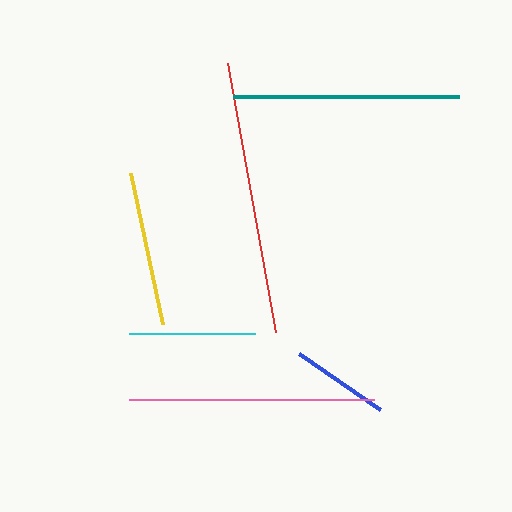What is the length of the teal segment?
The teal segment is approximately 226 pixels long.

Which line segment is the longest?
The red line is the longest at approximately 273 pixels.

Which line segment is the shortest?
The blue line is the shortest at approximately 98 pixels.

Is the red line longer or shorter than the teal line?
The red line is longer than the teal line.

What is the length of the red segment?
The red segment is approximately 273 pixels long.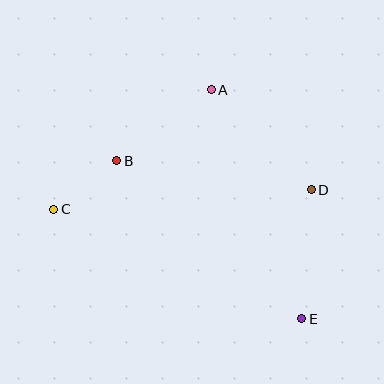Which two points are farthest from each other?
Points C and E are farthest from each other.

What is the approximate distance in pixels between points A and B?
The distance between A and B is approximately 118 pixels.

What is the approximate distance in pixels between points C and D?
The distance between C and D is approximately 258 pixels.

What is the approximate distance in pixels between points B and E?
The distance between B and E is approximately 243 pixels.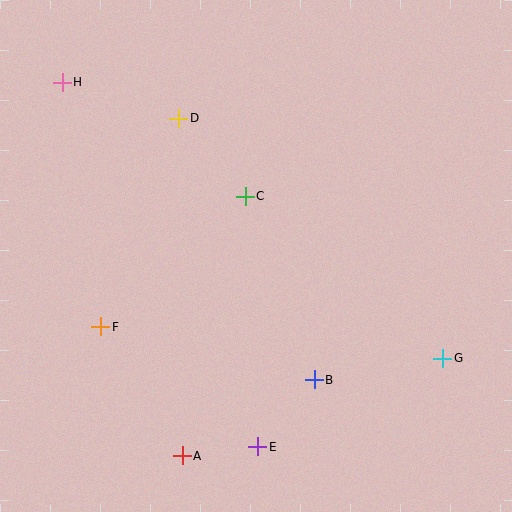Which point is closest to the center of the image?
Point C at (245, 196) is closest to the center.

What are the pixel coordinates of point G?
Point G is at (443, 358).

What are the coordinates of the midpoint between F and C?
The midpoint between F and C is at (173, 261).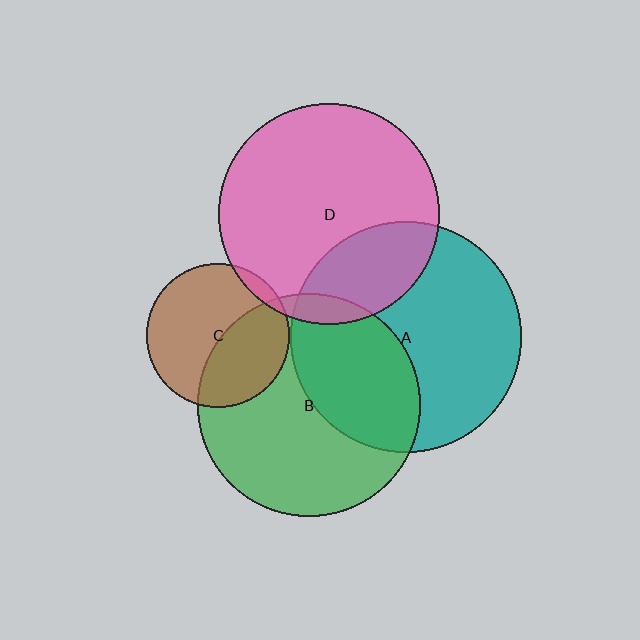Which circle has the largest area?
Circle A (teal).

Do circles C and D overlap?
Yes.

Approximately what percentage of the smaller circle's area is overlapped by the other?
Approximately 5%.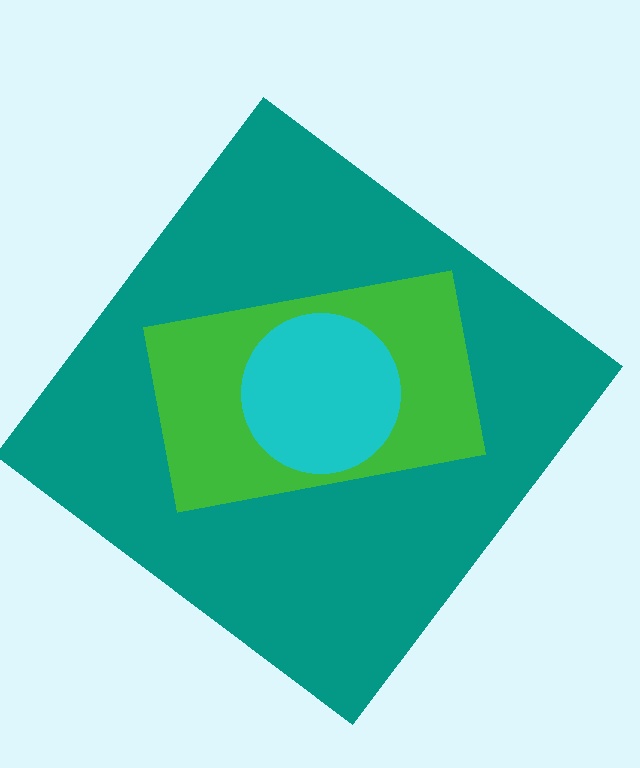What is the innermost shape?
The cyan circle.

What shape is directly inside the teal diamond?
The green rectangle.